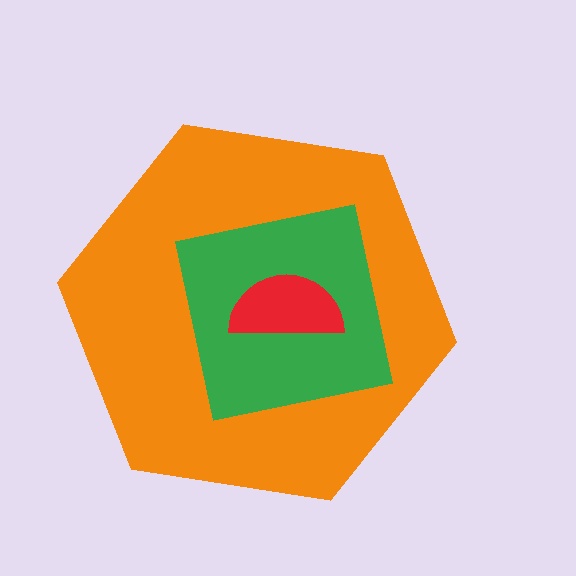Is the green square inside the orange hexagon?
Yes.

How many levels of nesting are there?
3.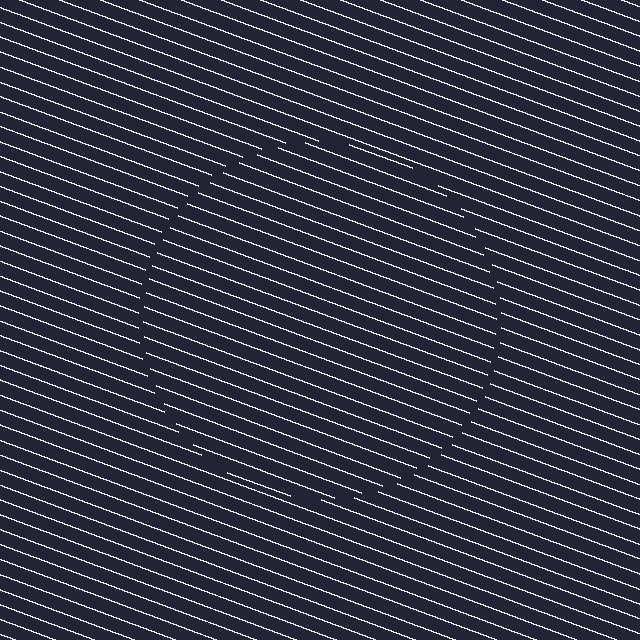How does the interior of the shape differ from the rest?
The interior of the shape contains the same grating, shifted by half a period — the contour is defined by the phase discontinuity where line-ends from the inner and outer gratings abut.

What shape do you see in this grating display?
An illusory circle. The interior of the shape contains the same grating, shifted by half a period — the contour is defined by the phase discontinuity where line-ends from the inner and outer gratings abut.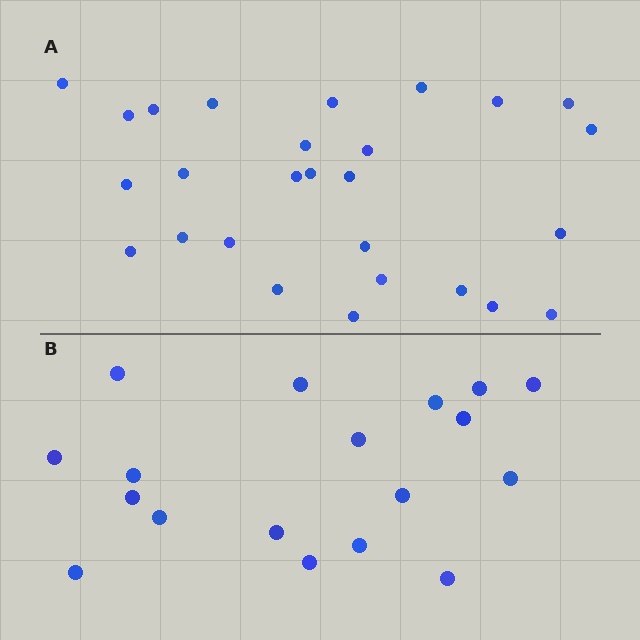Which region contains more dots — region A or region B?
Region A (the top region) has more dots.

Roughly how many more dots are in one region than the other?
Region A has roughly 8 or so more dots than region B.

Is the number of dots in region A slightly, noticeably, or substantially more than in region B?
Region A has substantially more. The ratio is roughly 1.5 to 1.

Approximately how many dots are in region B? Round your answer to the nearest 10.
About 20 dots. (The exact count is 18, which rounds to 20.)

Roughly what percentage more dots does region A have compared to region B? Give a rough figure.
About 50% more.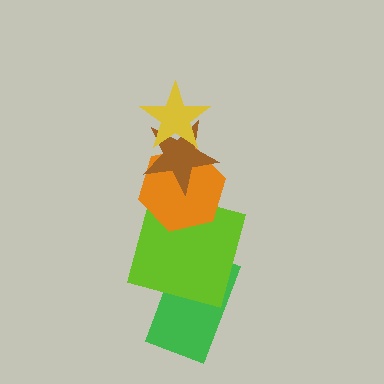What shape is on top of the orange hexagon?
The brown star is on top of the orange hexagon.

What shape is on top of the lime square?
The orange hexagon is on top of the lime square.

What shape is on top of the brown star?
The yellow star is on top of the brown star.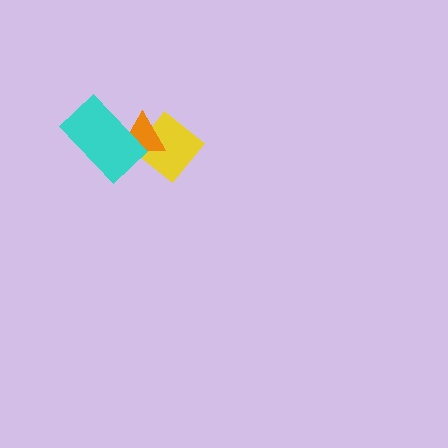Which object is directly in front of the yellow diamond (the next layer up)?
The orange triangle is directly in front of the yellow diamond.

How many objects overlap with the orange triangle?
2 objects overlap with the orange triangle.